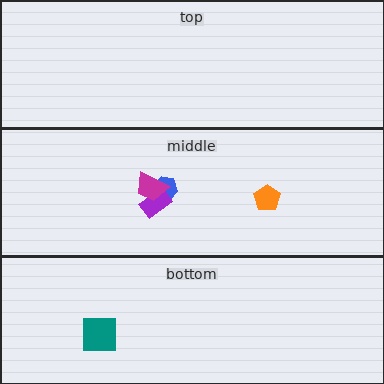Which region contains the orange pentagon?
The middle region.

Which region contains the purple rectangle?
The middle region.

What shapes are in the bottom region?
The teal square.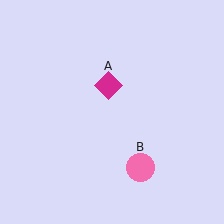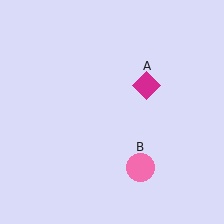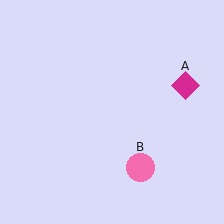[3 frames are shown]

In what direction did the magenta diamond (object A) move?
The magenta diamond (object A) moved right.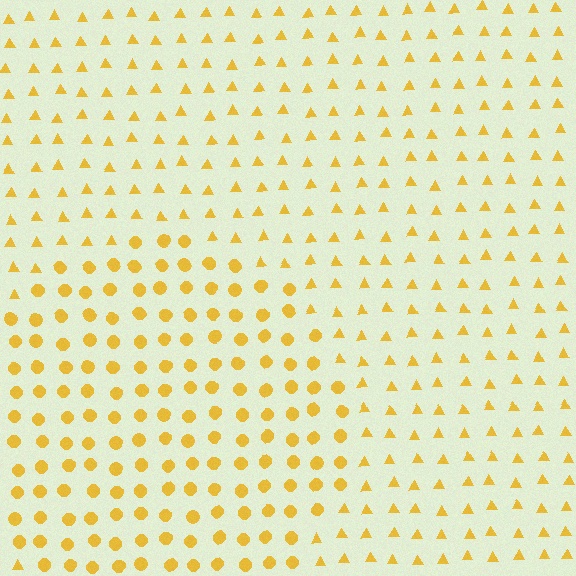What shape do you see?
I see a circle.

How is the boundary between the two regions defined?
The boundary is defined by a change in element shape: circles inside vs. triangles outside. All elements share the same color and spacing.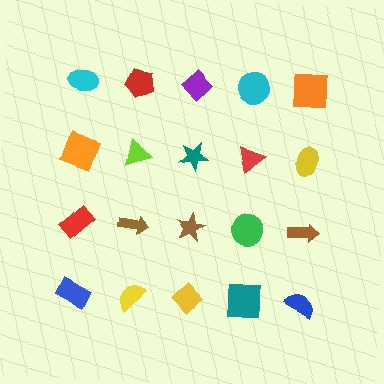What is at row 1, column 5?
An orange square.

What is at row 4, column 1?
A blue rectangle.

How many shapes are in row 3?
5 shapes.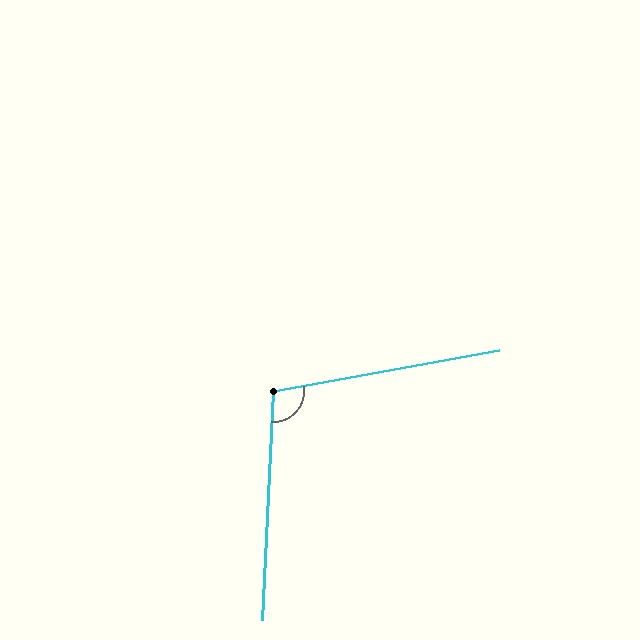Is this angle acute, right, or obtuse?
It is obtuse.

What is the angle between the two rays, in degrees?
Approximately 103 degrees.